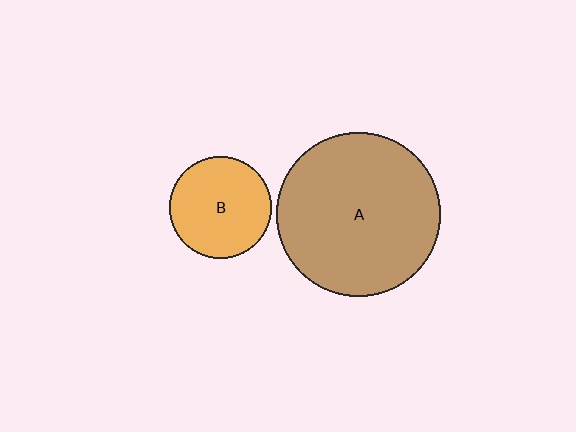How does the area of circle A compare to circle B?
Approximately 2.6 times.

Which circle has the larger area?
Circle A (brown).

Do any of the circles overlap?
No, none of the circles overlap.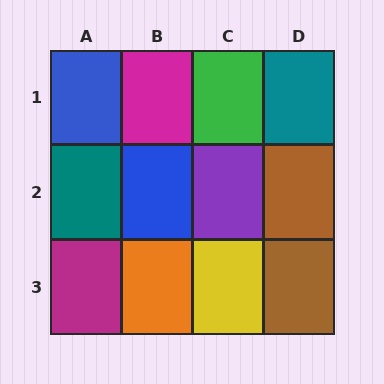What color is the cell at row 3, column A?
Magenta.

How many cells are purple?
1 cell is purple.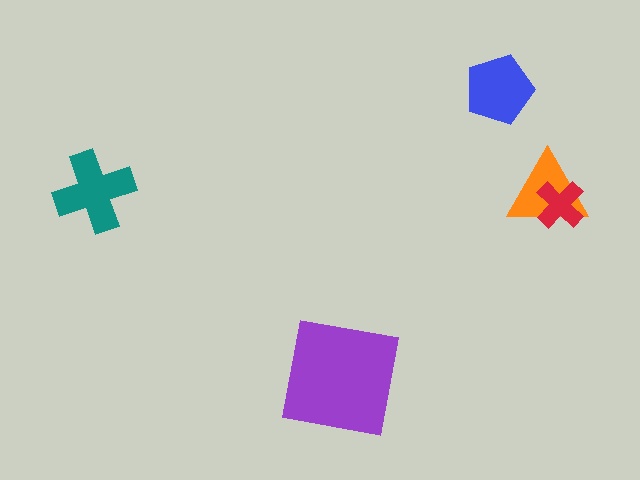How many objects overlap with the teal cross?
0 objects overlap with the teal cross.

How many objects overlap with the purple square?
0 objects overlap with the purple square.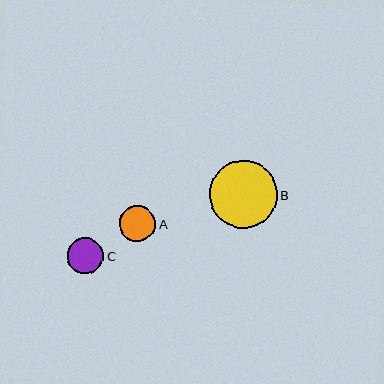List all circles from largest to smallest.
From largest to smallest: B, C, A.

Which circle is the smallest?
Circle A is the smallest with a size of approximately 36 pixels.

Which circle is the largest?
Circle B is the largest with a size of approximately 68 pixels.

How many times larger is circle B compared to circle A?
Circle B is approximately 1.9 times the size of circle A.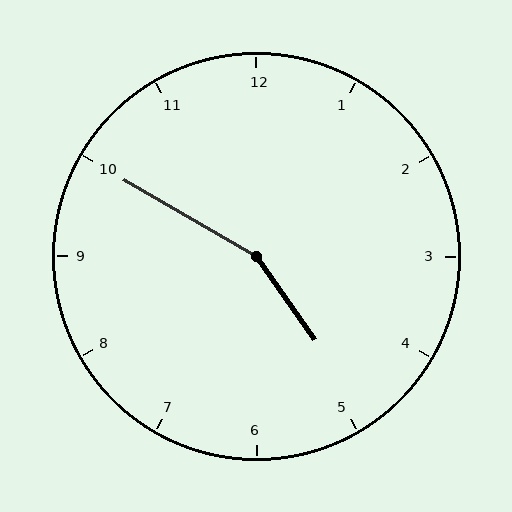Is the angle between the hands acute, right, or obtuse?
It is obtuse.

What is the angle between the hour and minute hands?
Approximately 155 degrees.